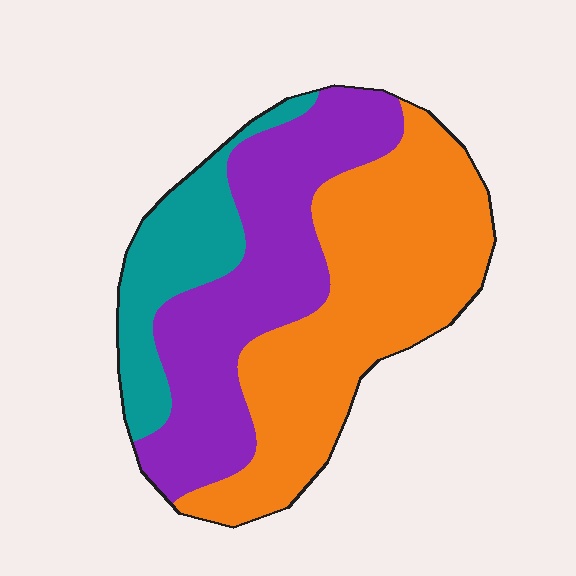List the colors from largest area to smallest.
From largest to smallest: orange, purple, teal.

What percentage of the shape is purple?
Purple takes up about three eighths (3/8) of the shape.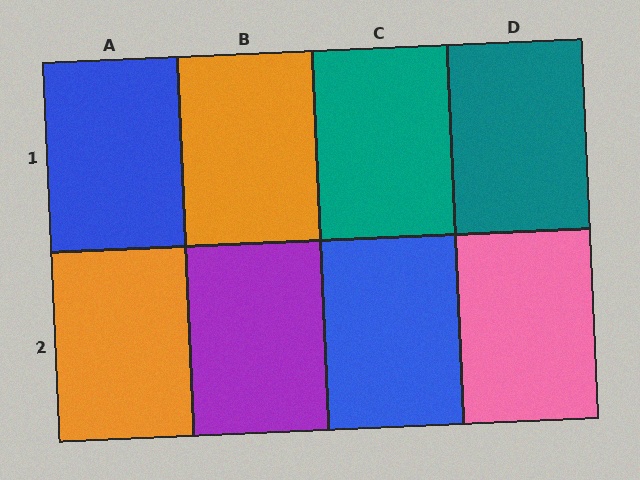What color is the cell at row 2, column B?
Purple.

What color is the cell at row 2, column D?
Pink.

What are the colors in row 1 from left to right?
Blue, orange, teal, teal.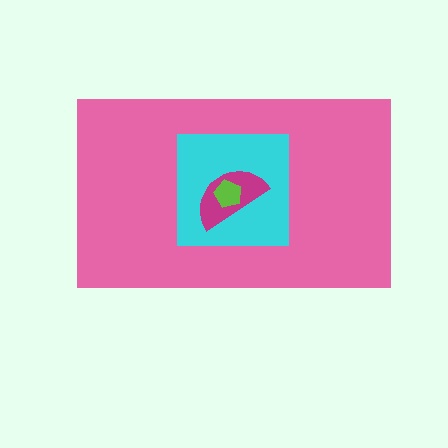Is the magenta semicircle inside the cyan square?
Yes.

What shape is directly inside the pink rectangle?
The cyan square.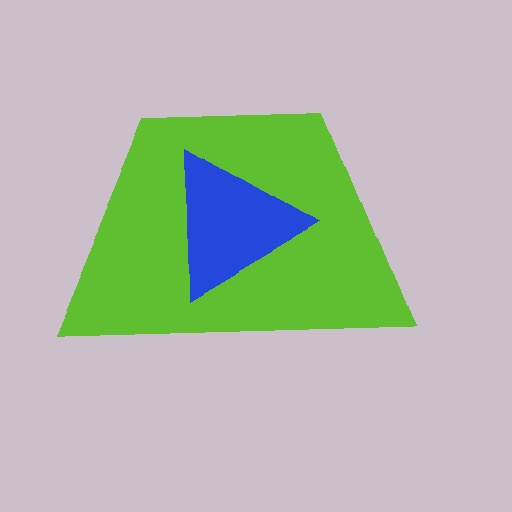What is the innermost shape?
The blue triangle.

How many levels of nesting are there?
2.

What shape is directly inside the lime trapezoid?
The blue triangle.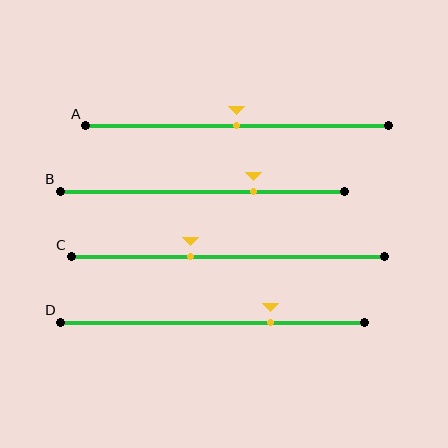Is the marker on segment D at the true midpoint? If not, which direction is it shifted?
No, the marker on segment D is shifted to the right by about 19% of the segment length.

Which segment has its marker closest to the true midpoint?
Segment A has its marker closest to the true midpoint.